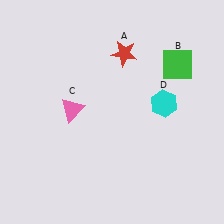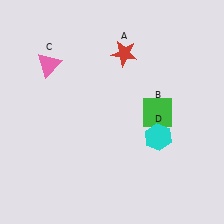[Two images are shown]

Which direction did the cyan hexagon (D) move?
The cyan hexagon (D) moved down.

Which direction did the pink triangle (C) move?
The pink triangle (C) moved up.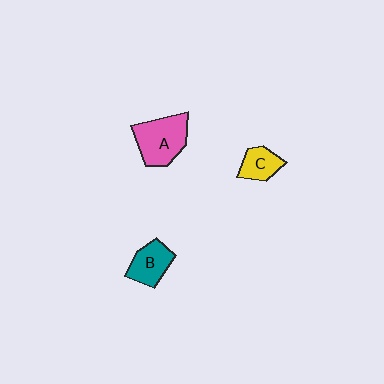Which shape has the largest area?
Shape A (pink).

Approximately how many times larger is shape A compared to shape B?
Approximately 1.5 times.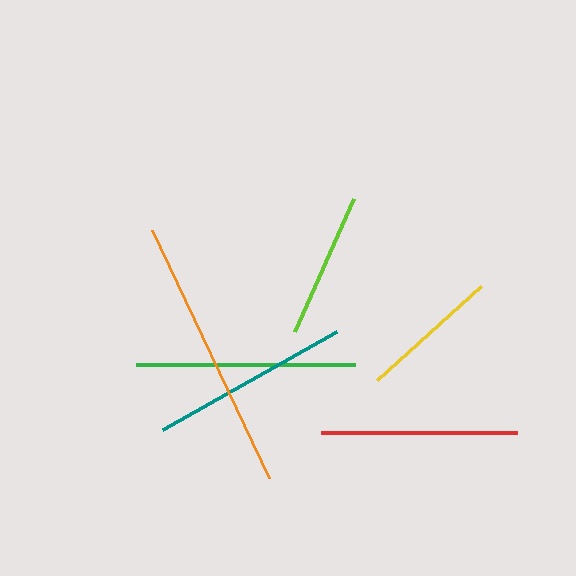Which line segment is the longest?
The orange line is the longest at approximately 275 pixels.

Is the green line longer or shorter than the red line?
The green line is longer than the red line.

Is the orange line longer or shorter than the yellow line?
The orange line is longer than the yellow line.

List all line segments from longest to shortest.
From longest to shortest: orange, green, teal, red, lime, yellow.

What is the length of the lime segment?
The lime segment is approximately 145 pixels long.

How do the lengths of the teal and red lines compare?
The teal and red lines are approximately the same length.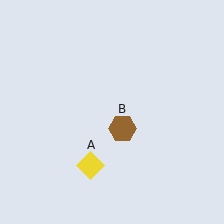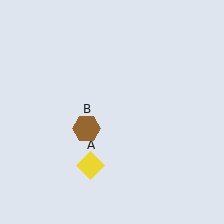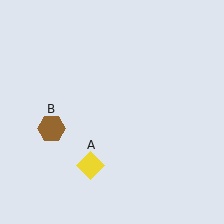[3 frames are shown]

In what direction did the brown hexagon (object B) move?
The brown hexagon (object B) moved left.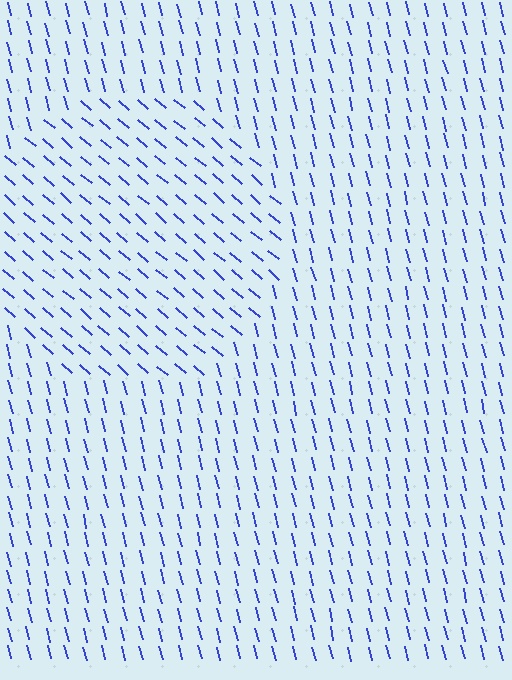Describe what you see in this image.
The image is filled with small blue line segments. A circle region in the image has lines oriented differently from the surrounding lines, creating a visible texture boundary.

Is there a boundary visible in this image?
Yes, there is a texture boundary formed by a change in line orientation.